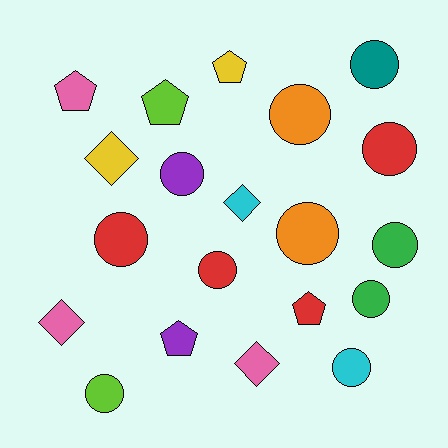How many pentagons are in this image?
There are 5 pentagons.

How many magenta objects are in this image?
There are no magenta objects.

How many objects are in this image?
There are 20 objects.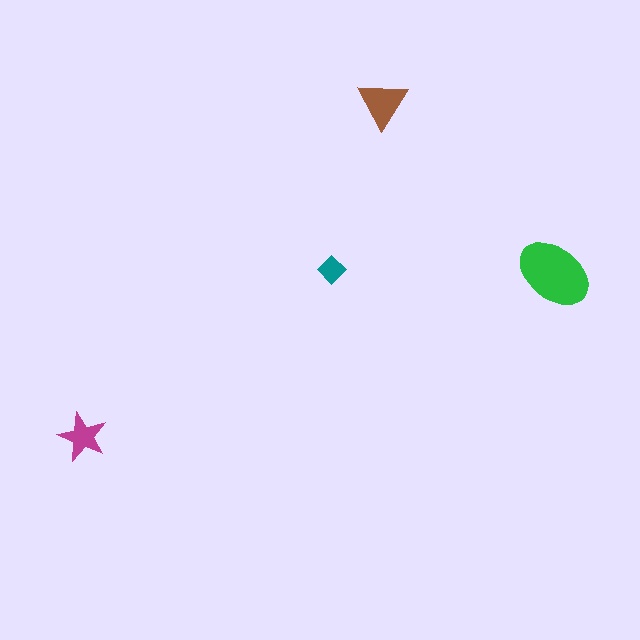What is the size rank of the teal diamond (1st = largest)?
4th.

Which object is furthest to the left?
The magenta star is leftmost.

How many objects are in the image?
There are 4 objects in the image.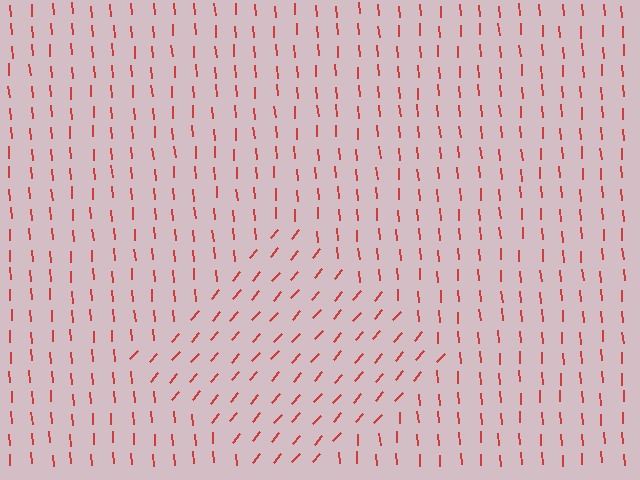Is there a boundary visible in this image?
Yes, there is a texture boundary formed by a change in line orientation.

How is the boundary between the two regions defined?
The boundary is defined purely by a change in line orientation (approximately 45 degrees difference). All lines are the same color and thickness.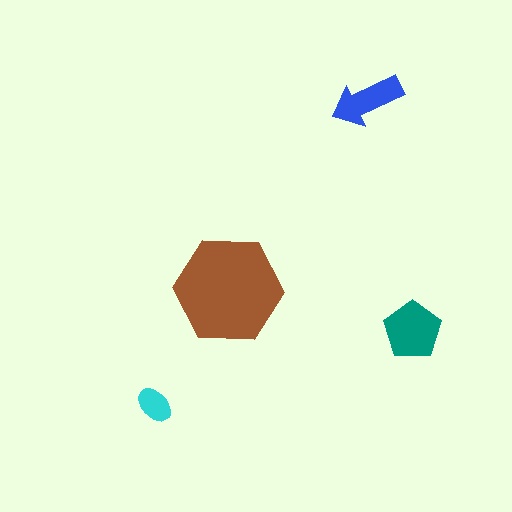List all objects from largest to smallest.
The brown hexagon, the teal pentagon, the blue arrow, the cyan ellipse.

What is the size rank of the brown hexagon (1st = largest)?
1st.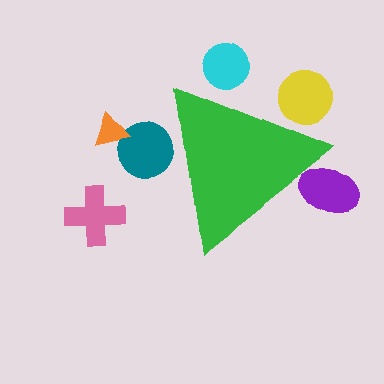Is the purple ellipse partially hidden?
Yes, the purple ellipse is partially hidden behind the green triangle.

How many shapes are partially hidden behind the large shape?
4 shapes are partially hidden.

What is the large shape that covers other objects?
A green triangle.